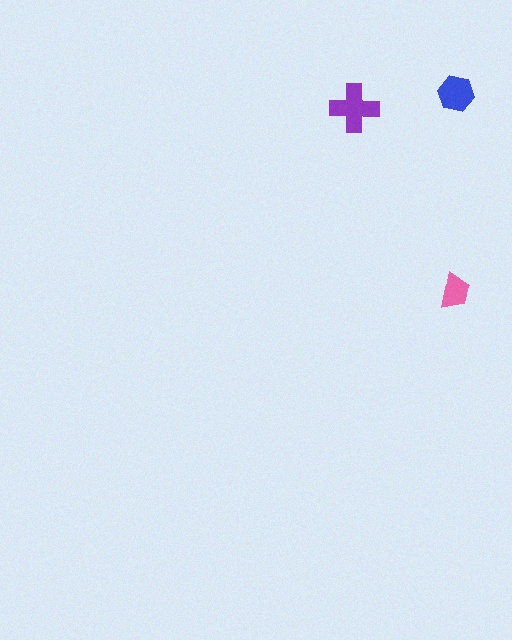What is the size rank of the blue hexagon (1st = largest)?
2nd.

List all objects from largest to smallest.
The purple cross, the blue hexagon, the pink trapezoid.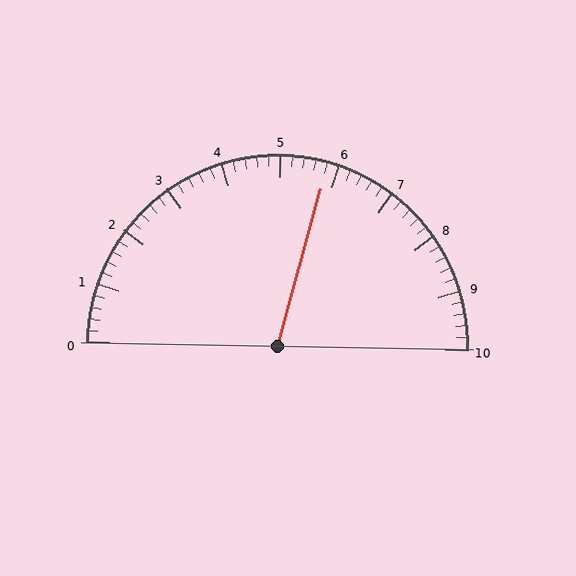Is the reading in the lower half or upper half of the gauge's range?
The reading is in the upper half of the range (0 to 10).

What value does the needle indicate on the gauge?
The needle indicates approximately 5.8.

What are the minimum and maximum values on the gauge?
The gauge ranges from 0 to 10.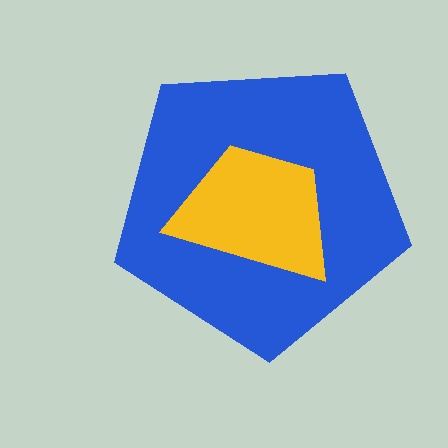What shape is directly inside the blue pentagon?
The yellow trapezoid.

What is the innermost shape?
The yellow trapezoid.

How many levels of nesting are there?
2.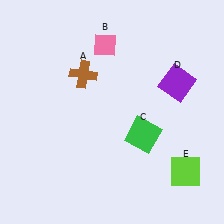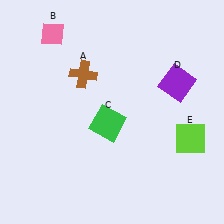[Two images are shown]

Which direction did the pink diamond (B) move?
The pink diamond (B) moved left.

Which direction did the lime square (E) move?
The lime square (E) moved up.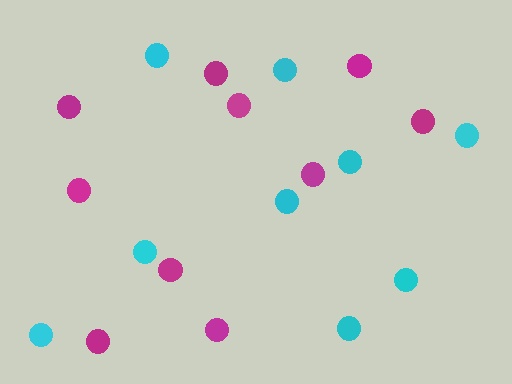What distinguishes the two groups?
There are 2 groups: one group of magenta circles (10) and one group of cyan circles (9).